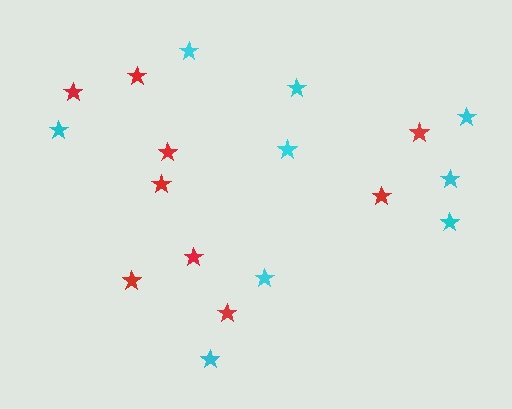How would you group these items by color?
There are 2 groups: one group of cyan stars (9) and one group of red stars (9).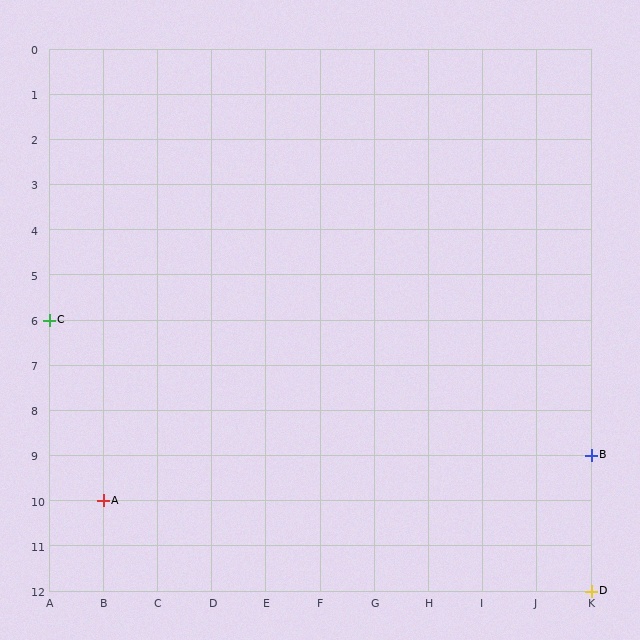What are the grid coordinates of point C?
Point C is at grid coordinates (A, 6).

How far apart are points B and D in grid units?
Points B and D are 3 rows apart.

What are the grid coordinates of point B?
Point B is at grid coordinates (K, 9).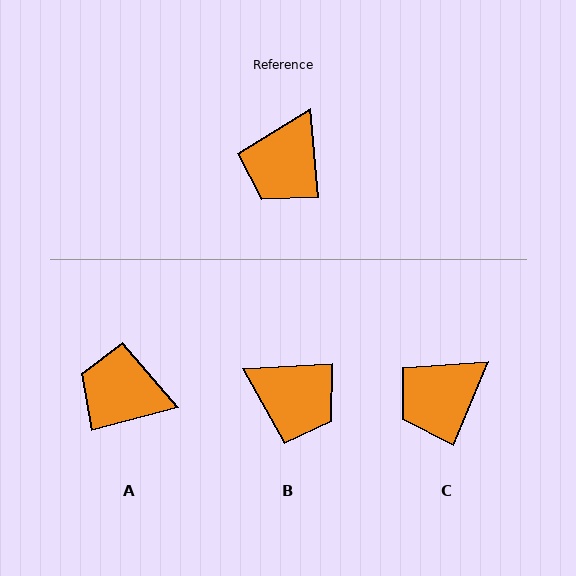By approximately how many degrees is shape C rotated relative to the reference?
Approximately 28 degrees clockwise.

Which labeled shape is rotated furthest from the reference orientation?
B, about 87 degrees away.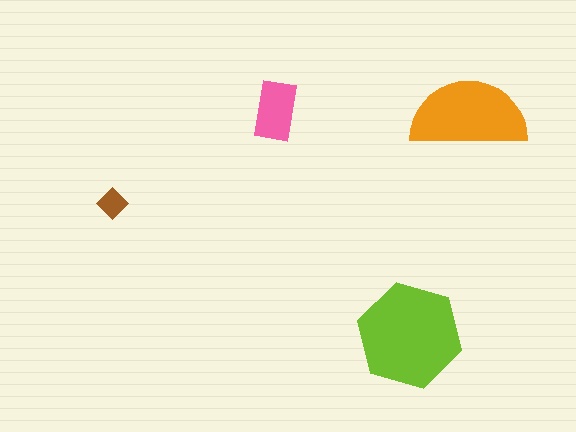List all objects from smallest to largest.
The brown diamond, the pink rectangle, the orange semicircle, the lime hexagon.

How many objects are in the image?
There are 4 objects in the image.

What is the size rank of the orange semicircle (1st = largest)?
2nd.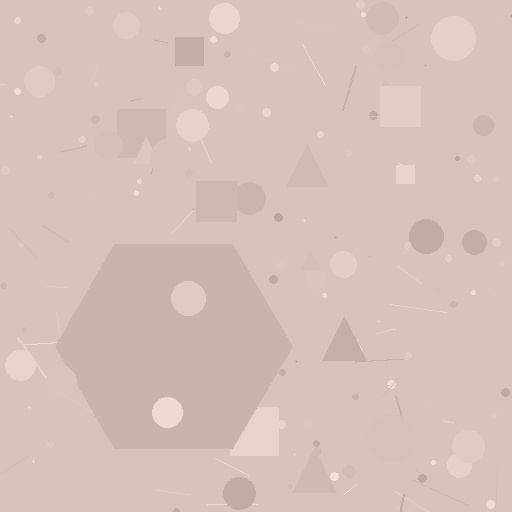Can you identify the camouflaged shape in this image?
The camouflaged shape is a hexagon.